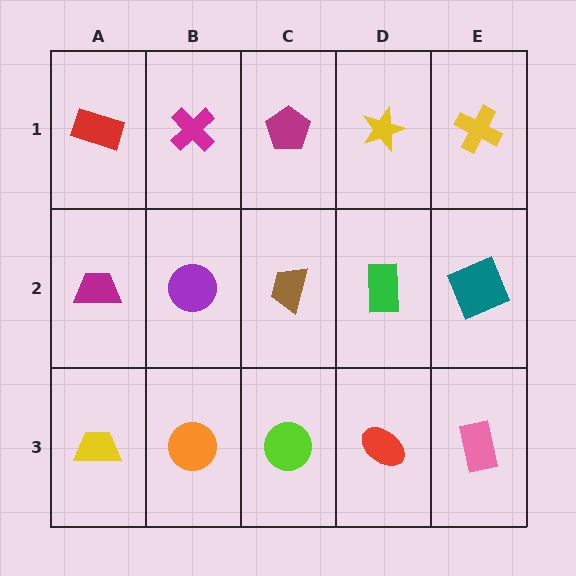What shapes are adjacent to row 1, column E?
A teal square (row 2, column E), a yellow star (row 1, column D).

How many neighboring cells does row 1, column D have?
3.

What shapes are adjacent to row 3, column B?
A purple circle (row 2, column B), a yellow trapezoid (row 3, column A), a lime circle (row 3, column C).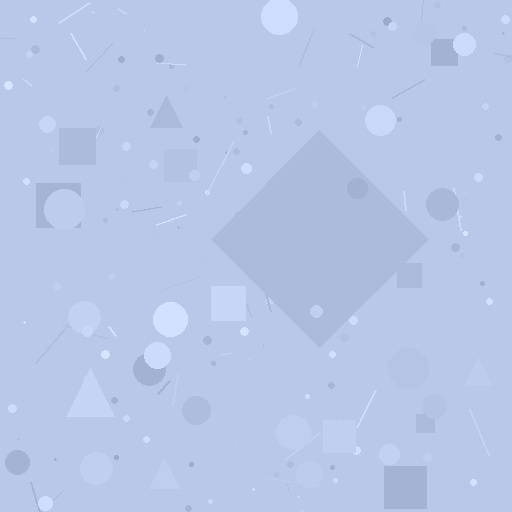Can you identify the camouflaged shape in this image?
The camouflaged shape is a diamond.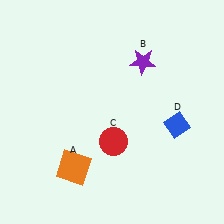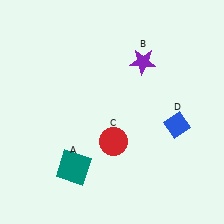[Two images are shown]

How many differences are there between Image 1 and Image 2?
There is 1 difference between the two images.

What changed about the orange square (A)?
In Image 1, A is orange. In Image 2, it changed to teal.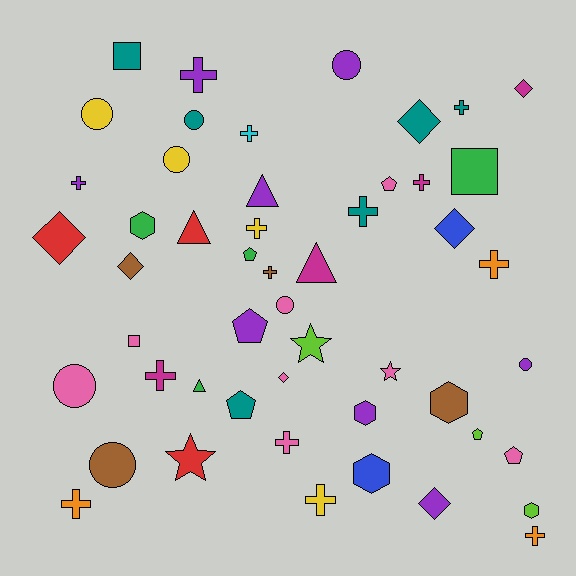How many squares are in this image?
There are 3 squares.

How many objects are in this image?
There are 50 objects.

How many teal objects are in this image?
There are 6 teal objects.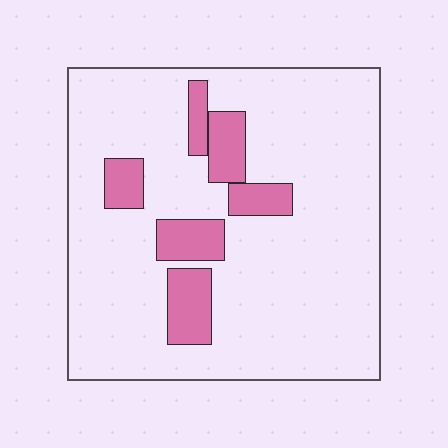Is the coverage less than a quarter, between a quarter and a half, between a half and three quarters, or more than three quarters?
Less than a quarter.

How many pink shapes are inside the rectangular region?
6.